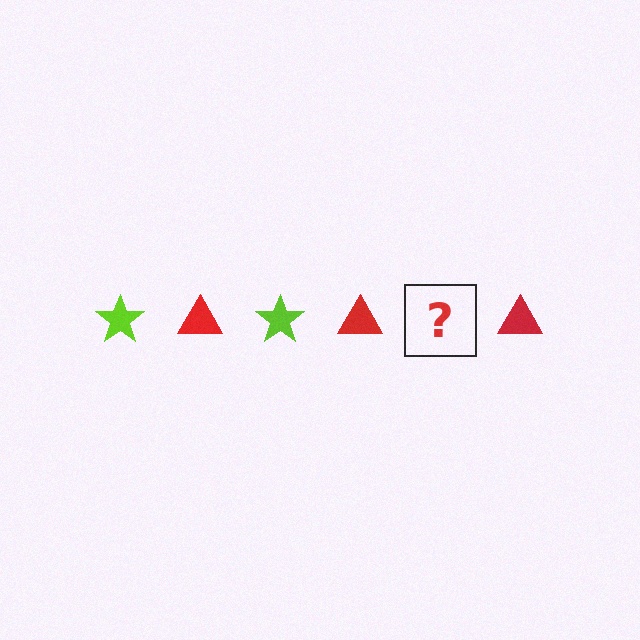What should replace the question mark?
The question mark should be replaced with a lime star.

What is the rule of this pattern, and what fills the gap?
The rule is that the pattern alternates between lime star and red triangle. The gap should be filled with a lime star.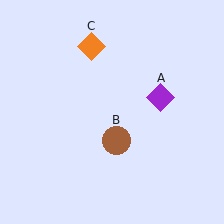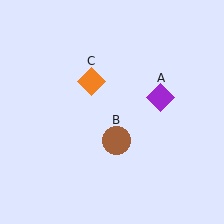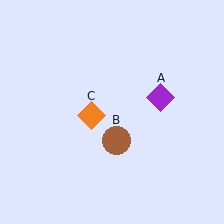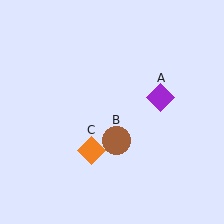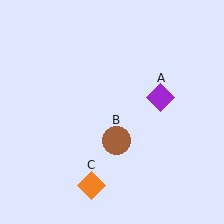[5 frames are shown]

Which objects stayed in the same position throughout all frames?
Purple diamond (object A) and brown circle (object B) remained stationary.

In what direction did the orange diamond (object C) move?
The orange diamond (object C) moved down.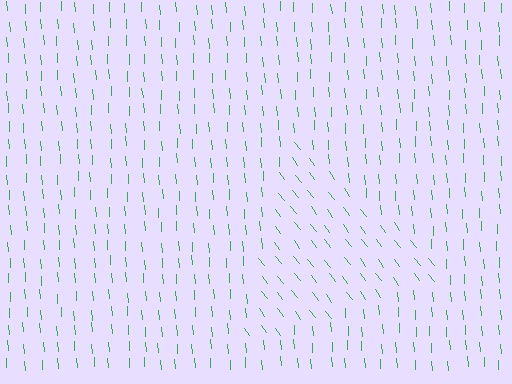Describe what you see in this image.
The image is filled with small green line segments. A triangle region in the image has lines oriented differently from the surrounding lines, creating a visible texture boundary.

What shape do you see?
I see a triangle.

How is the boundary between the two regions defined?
The boundary is defined purely by a change in line orientation (approximately 32 degrees difference). All lines are the same color and thickness.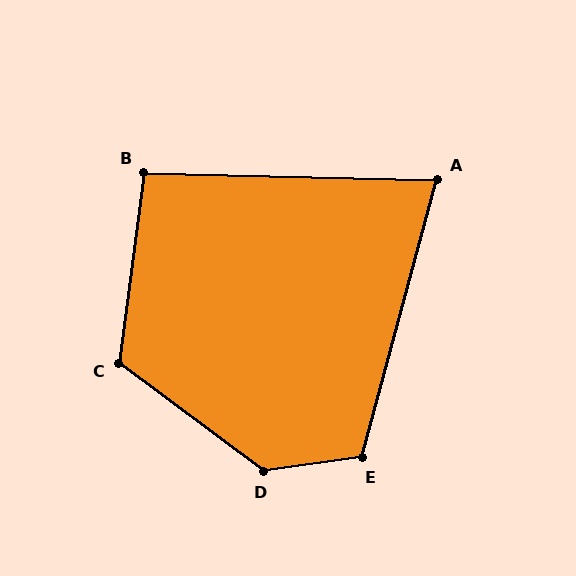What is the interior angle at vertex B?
Approximately 96 degrees (obtuse).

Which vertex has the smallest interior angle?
A, at approximately 76 degrees.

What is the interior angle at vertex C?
Approximately 120 degrees (obtuse).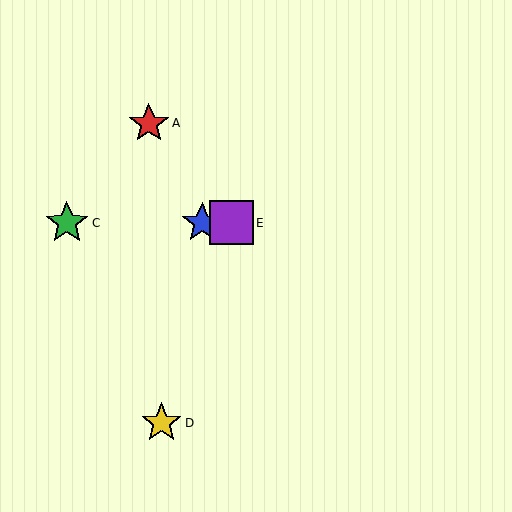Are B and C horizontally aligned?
Yes, both are at y≈223.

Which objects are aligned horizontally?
Objects B, C, E are aligned horizontally.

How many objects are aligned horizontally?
3 objects (B, C, E) are aligned horizontally.